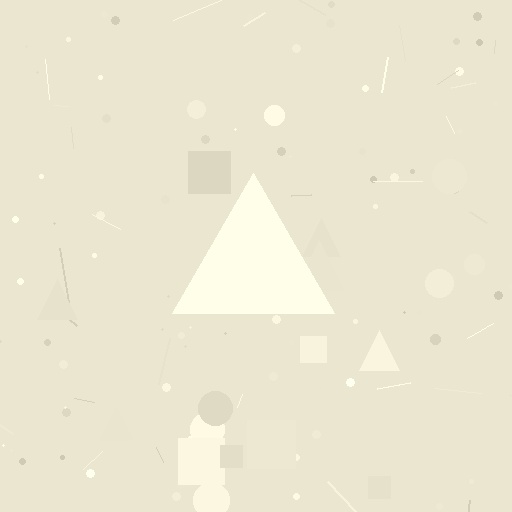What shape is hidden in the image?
A triangle is hidden in the image.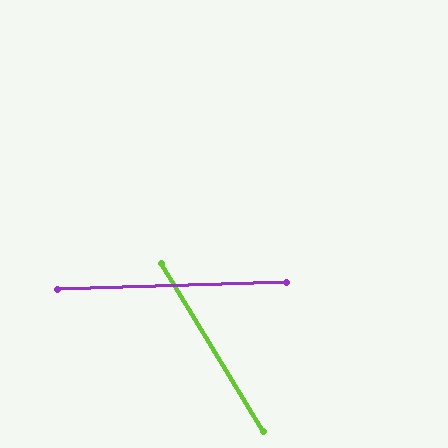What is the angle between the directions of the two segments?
Approximately 60 degrees.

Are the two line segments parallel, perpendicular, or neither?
Neither parallel nor perpendicular — they differ by about 60°.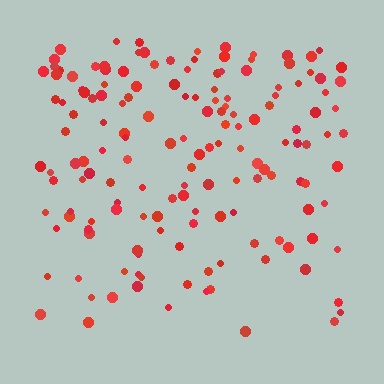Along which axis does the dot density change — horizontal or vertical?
Vertical.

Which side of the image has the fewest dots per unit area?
The bottom.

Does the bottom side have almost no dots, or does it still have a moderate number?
Still a moderate number, just noticeably fewer than the top.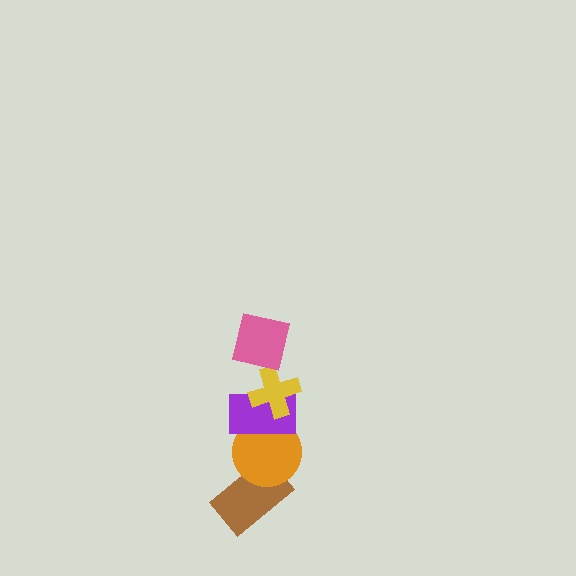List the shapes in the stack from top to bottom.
From top to bottom: the pink square, the yellow cross, the purple rectangle, the orange circle, the brown rectangle.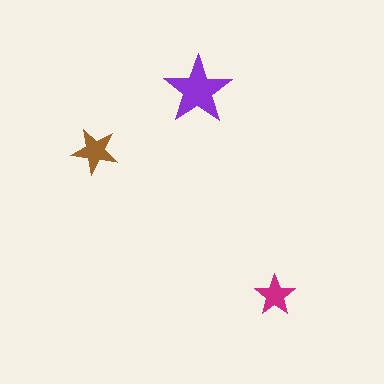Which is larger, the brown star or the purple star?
The purple one.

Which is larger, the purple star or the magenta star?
The purple one.